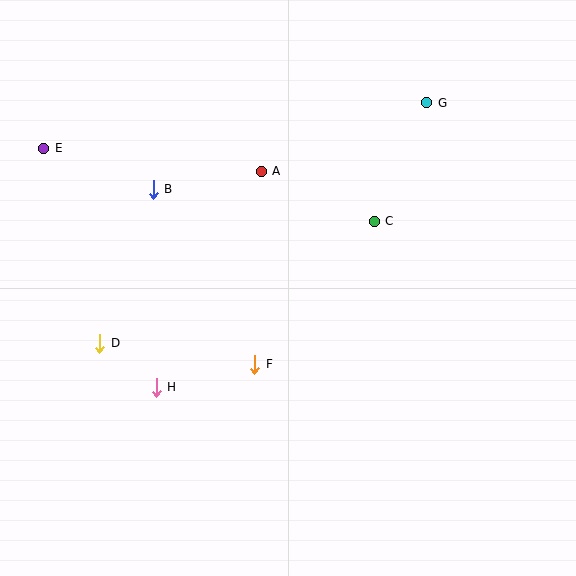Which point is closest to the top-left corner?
Point E is closest to the top-left corner.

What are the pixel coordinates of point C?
Point C is at (374, 221).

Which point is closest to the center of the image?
Point F at (255, 364) is closest to the center.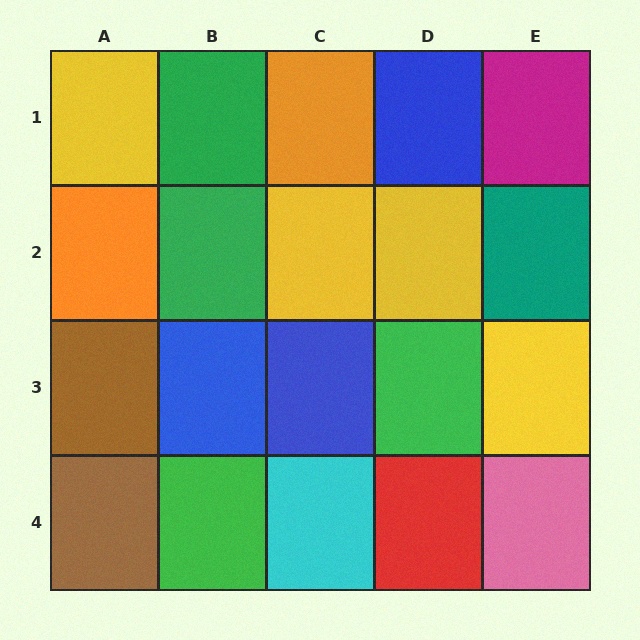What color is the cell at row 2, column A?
Orange.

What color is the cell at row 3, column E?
Yellow.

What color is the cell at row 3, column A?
Brown.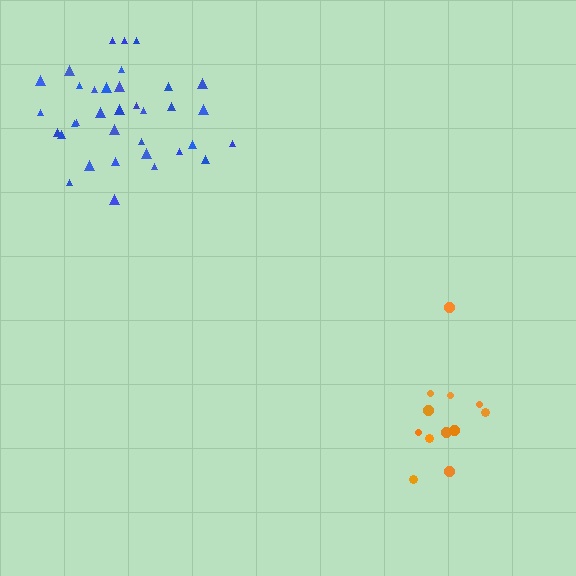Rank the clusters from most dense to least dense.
blue, orange.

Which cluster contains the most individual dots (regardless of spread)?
Blue (35).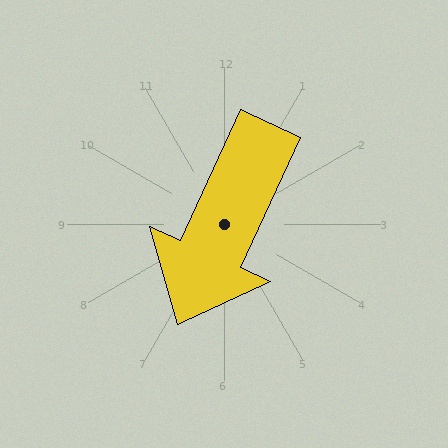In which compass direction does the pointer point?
Southwest.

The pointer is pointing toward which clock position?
Roughly 7 o'clock.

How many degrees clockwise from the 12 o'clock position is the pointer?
Approximately 205 degrees.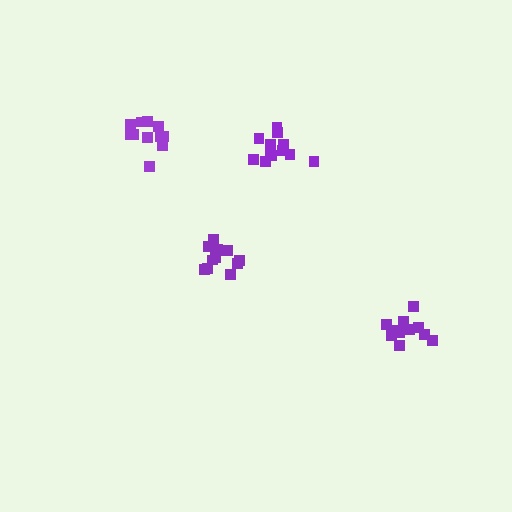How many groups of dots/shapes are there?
There are 4 groups.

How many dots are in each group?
Group 1: 11 dots, Group 2: 11 dots, Group 3: 12 dots, Group 4: 12 dots (46 total).